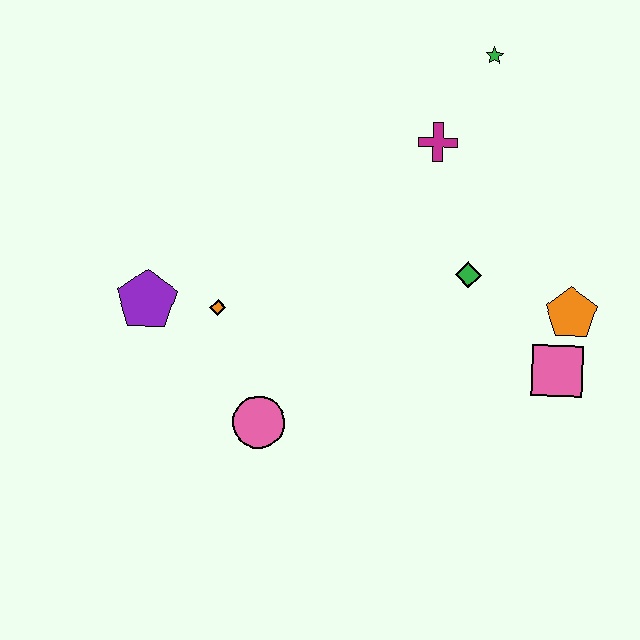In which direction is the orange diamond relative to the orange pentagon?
The orange diamond is to the left of the orange pentagon.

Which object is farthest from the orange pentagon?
The purple pentagon is farthest from the orange pentagon.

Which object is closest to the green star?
The magenta cross is closest to the green star.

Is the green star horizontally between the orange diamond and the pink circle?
No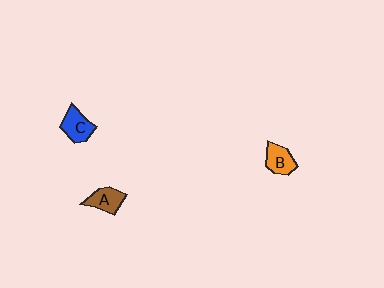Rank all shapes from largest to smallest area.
From largest to smallest: C (blue), B (orange), A (brown).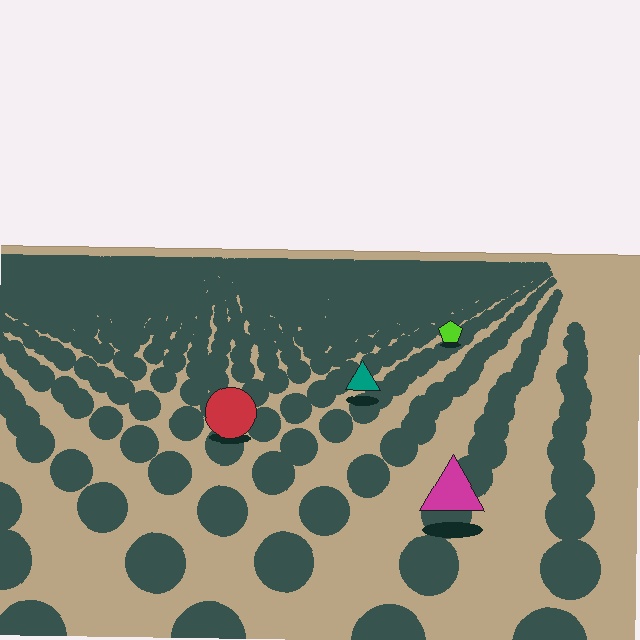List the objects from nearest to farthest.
From nearest to farthest: the magenta triangle, the red circle, the teal triangle, the lime pentagon.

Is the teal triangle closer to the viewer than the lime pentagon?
Yes. The teal triangle is closer — you can tell from the texture gradient: the ground texture is coarser near it.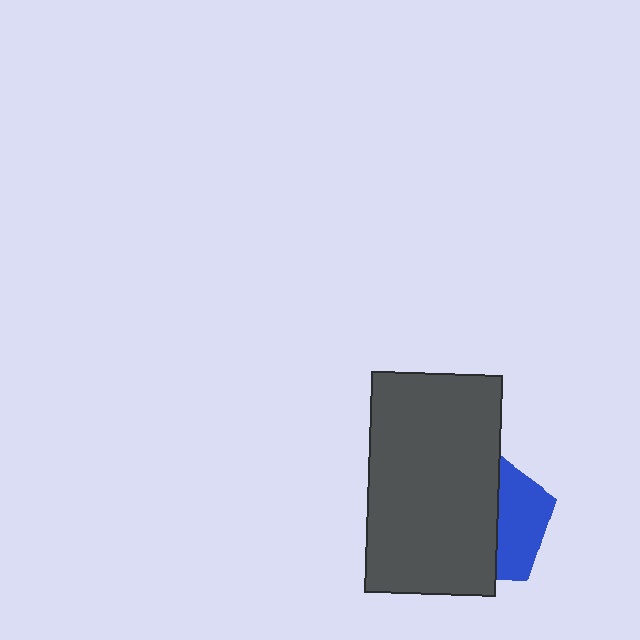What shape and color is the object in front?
The object in front is a dark gray rectangle.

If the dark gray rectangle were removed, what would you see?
You would see the complete blue pentagon.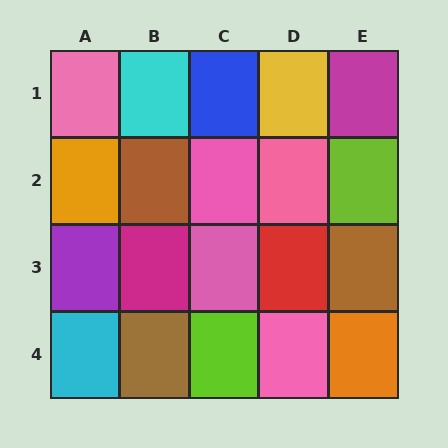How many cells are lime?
2 cells are lime.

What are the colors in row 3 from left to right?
Purple, magenta, pink, red, brown.